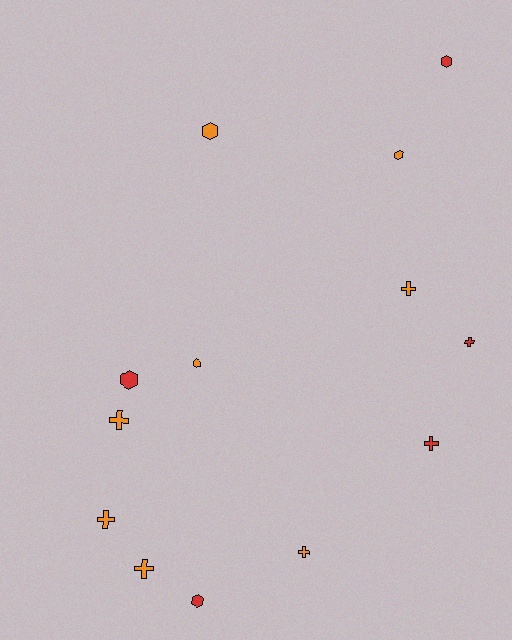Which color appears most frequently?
Orange, with 8 objects.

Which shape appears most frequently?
Cross, with 7 objects.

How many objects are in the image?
There are 13 objects.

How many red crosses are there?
There are 2 red crosses.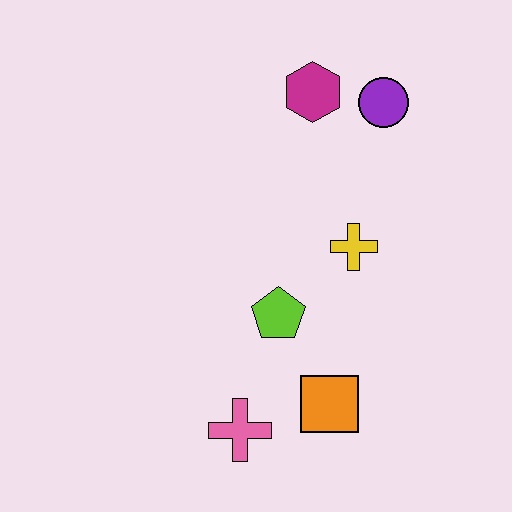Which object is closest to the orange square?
The pink cross is closest to the orange square.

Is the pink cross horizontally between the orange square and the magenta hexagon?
No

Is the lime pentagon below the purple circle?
Yes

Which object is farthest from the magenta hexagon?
The pink cross is farthest from the magenta hexagon.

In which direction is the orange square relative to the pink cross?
The orange square is to the right of the pink cross.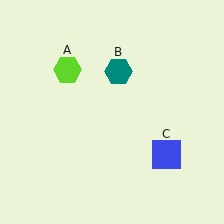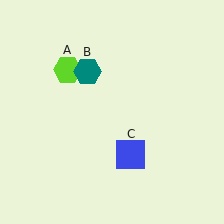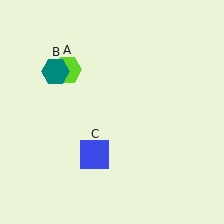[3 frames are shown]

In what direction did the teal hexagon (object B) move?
The teal hexagon (object B) moved left.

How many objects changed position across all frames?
2 objects changed position: teal hexagon (object B), blue square (object C).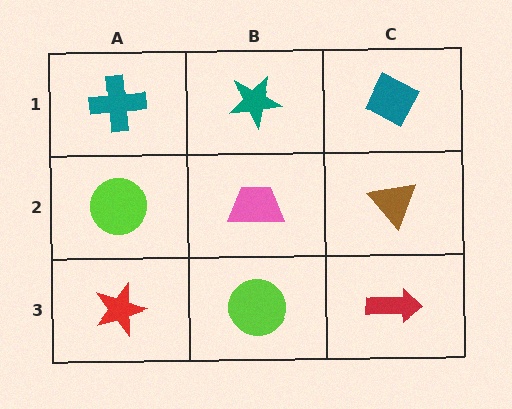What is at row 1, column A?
A teal cross.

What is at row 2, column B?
A pink trapezoid.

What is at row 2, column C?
A brown triangle.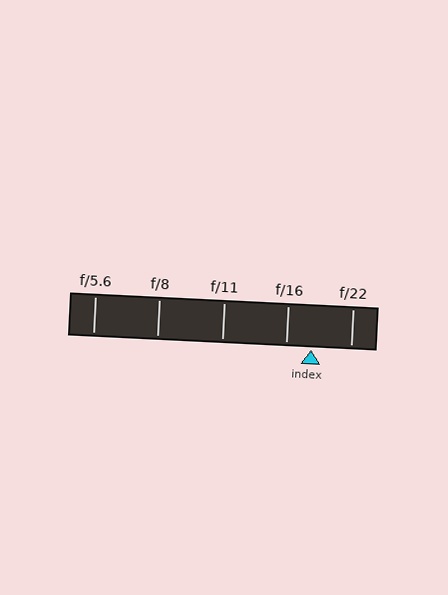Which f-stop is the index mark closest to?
The index mark is closest to f/16.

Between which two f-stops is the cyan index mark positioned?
The index mark is between f/16 and f/22.